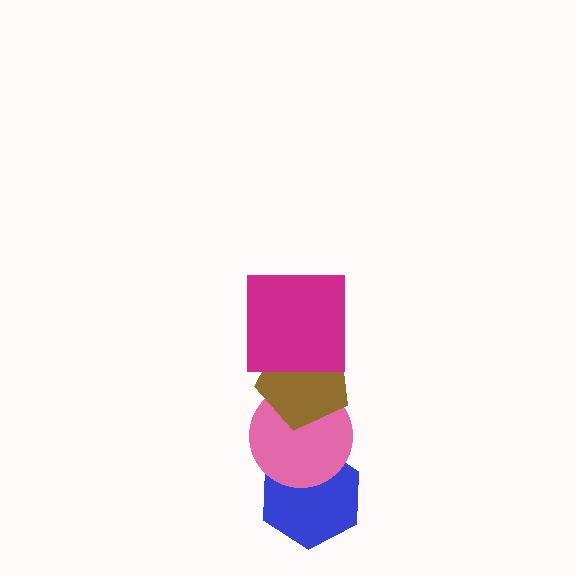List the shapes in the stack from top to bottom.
From top to bottom: the magenta square, the brown pentagon, the pink circle, the blue hexagon.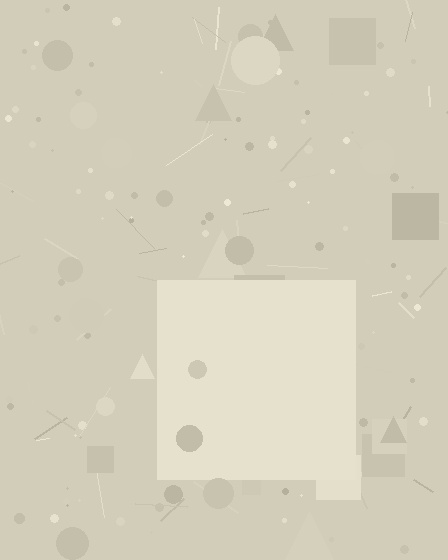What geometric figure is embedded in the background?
A square is embedded in the background.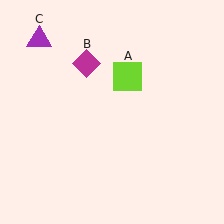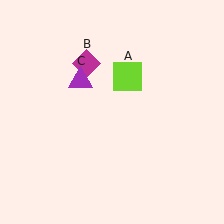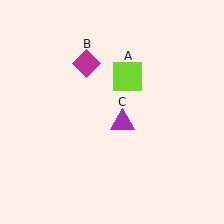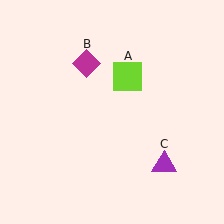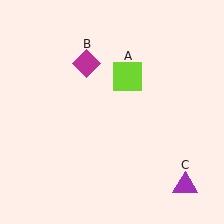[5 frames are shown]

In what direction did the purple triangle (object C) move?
The purple triangle (object C) moved down and to the right.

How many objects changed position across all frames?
1 object changed position: purple triangle (object C).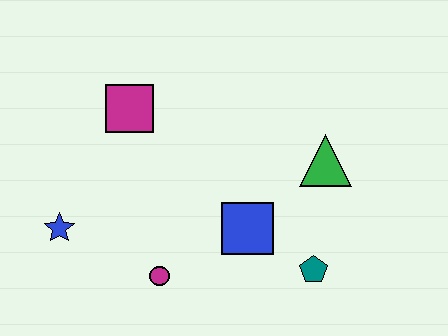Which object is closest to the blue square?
The teal pentagon is closest to the blue square.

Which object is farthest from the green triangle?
The blue star is farthest from the green triangle.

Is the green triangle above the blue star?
Yes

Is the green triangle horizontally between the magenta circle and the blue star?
No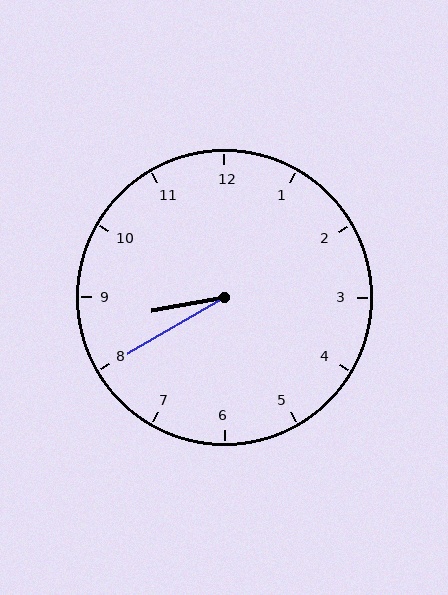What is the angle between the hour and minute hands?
Approximately 20 degrees.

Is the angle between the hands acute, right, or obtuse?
It is acute.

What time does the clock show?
8:40.